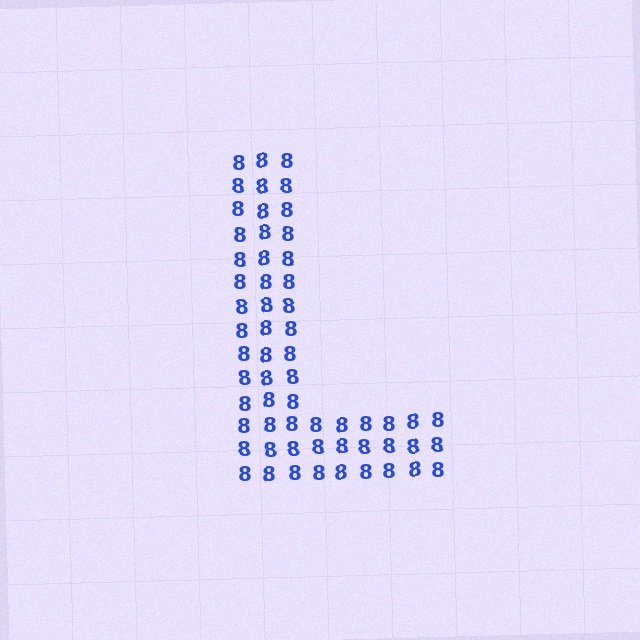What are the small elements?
The small elements are digit 8's.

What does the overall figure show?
The overall figure shows the letter L.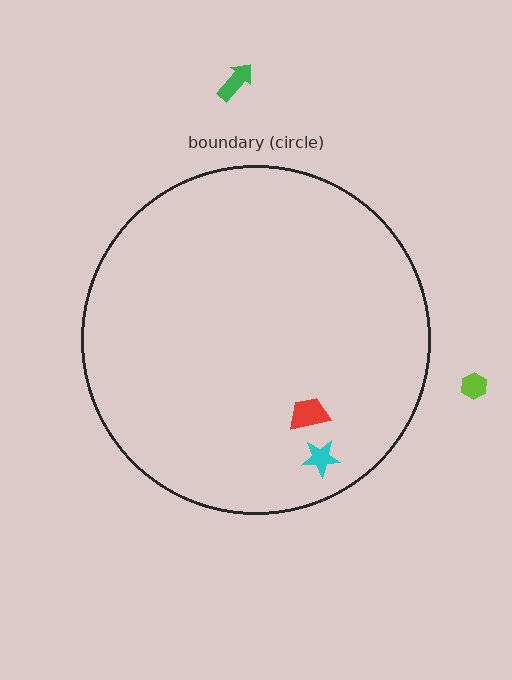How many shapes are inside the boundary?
2 inside, 2 outside.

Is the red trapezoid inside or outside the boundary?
Inside.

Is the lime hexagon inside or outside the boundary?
Outside.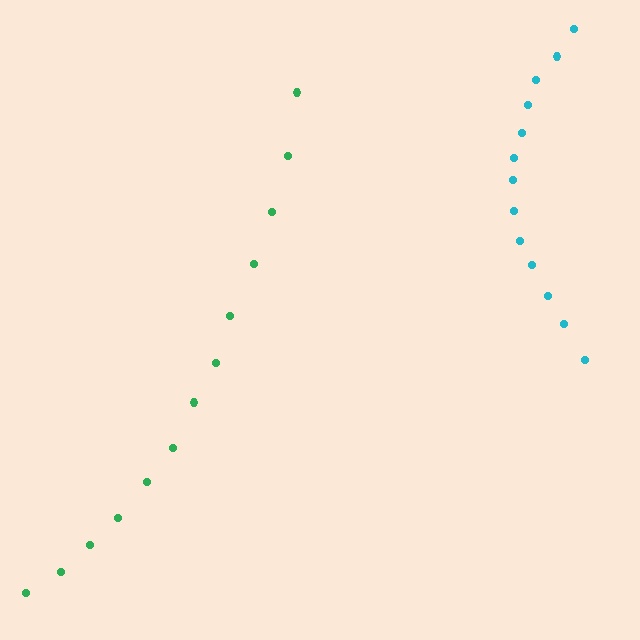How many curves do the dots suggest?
There are 2 distinct paths.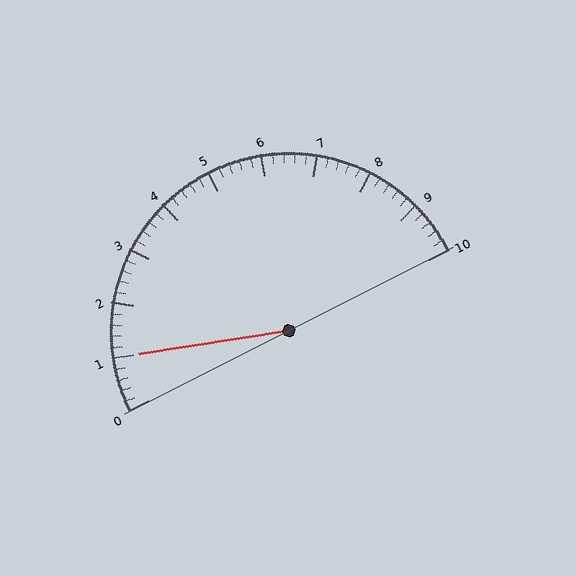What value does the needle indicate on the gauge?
The needle indicates approximately 1.0.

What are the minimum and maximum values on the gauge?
The gauge ranges from 0 to 10.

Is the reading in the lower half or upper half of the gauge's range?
The reading is in the lower half of the range (0 to 10).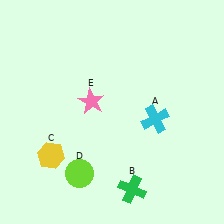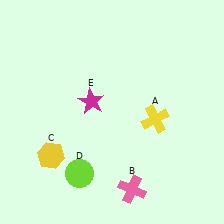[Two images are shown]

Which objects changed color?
A changed from cyan to yellow. B changed from green to pink. E changed from pink to magenta.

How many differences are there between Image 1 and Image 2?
There are 3 differences between the two images.